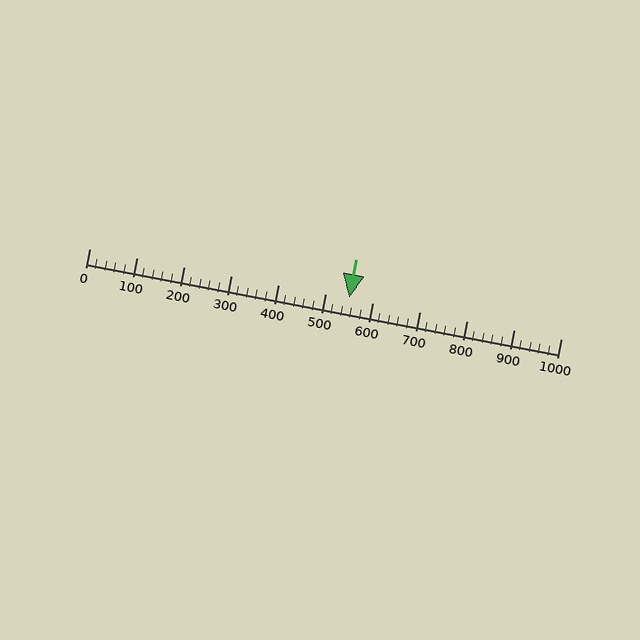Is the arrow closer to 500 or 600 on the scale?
The arrow is closer to 600.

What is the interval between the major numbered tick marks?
The major tick marks are spaced 100 units apart.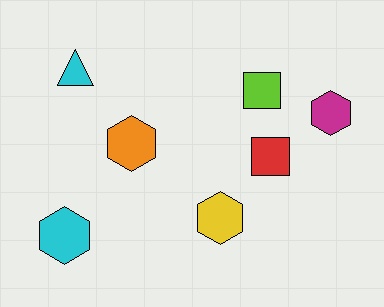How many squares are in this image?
There are 2 squares.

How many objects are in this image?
There are 7 objects.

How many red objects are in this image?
There is 1 red object.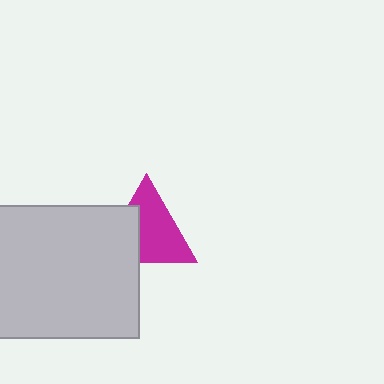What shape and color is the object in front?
The object in front is a light gray rectangle.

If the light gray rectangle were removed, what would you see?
You would see the complete magenta triangle.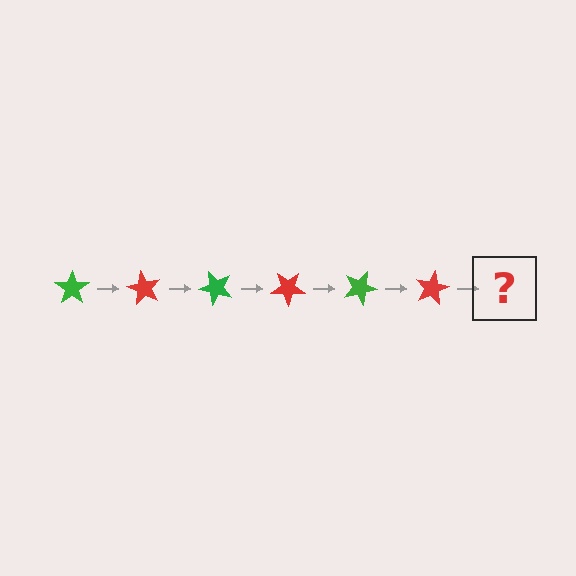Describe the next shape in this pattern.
It should be a green star, rotated 360 degrees from the start.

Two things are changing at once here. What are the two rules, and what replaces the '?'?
The two rules are that it rotates 60 degrees each step and the color cycles through green and red. The '?' should be a green star, rotated 360 degrees from the start.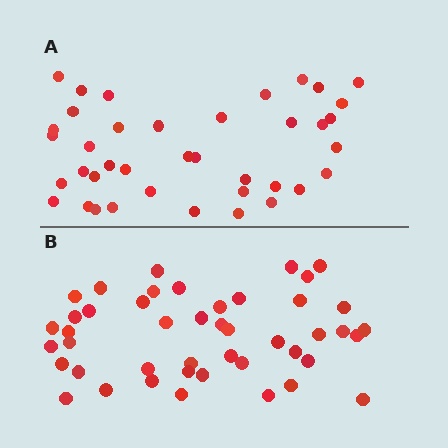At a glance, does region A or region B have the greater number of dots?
Region B (the bottom region) has more dots.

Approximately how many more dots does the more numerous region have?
Region B has about 6 more dots than region A.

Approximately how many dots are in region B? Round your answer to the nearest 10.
About 40 dots. (The exact count is 45, which rounds to 40.)